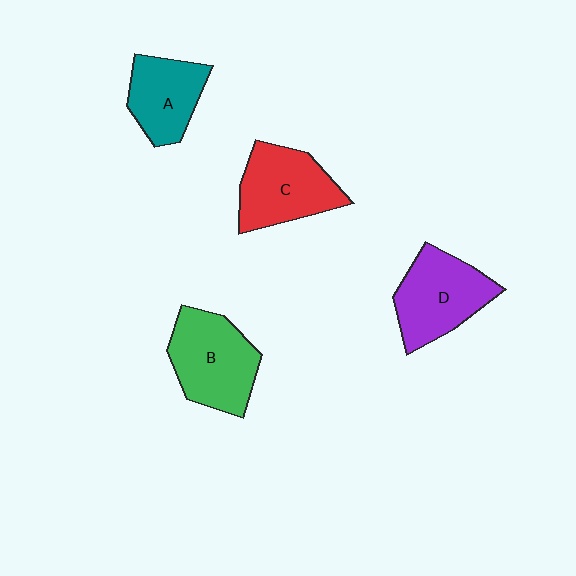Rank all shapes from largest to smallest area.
From largest to smallest: B (green), D (purple), C (red), A (teal).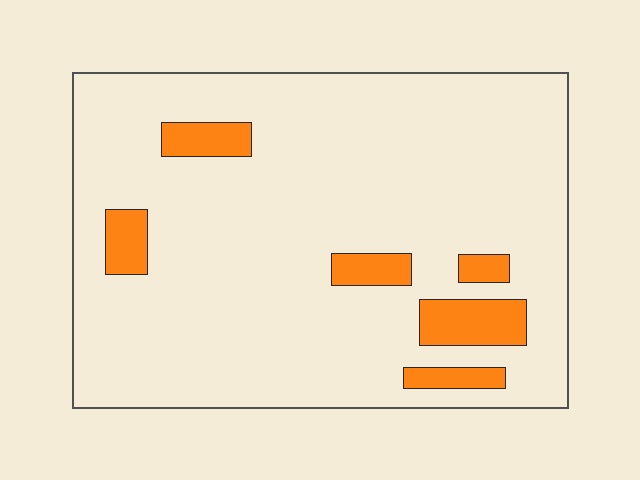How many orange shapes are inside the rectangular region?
6.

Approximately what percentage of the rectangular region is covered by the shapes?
Approximately 10%.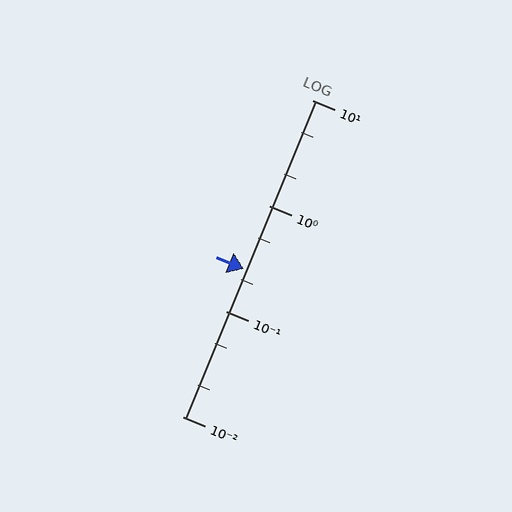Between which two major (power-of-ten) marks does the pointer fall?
The pointer is between 0.1 and 1.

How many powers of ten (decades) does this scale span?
The scale spans 3 decades, from 0.01 to 10.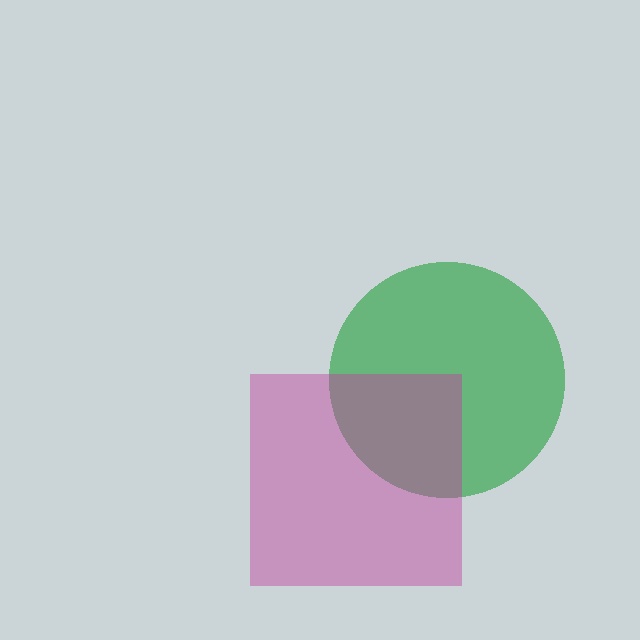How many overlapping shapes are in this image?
There are 2 overlapping shapes in the image.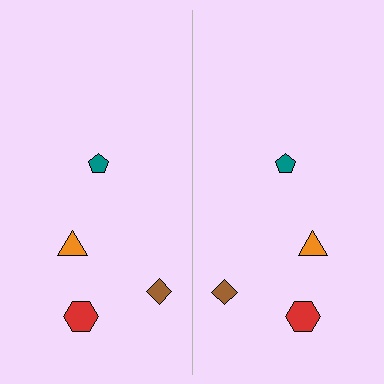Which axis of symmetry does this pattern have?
The pattern has a vertical axis of symmetry running through the center of the image.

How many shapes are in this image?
There are 8 shapes in this image.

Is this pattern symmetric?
Yes, this pattern has bilateral (reflection) symmetry.